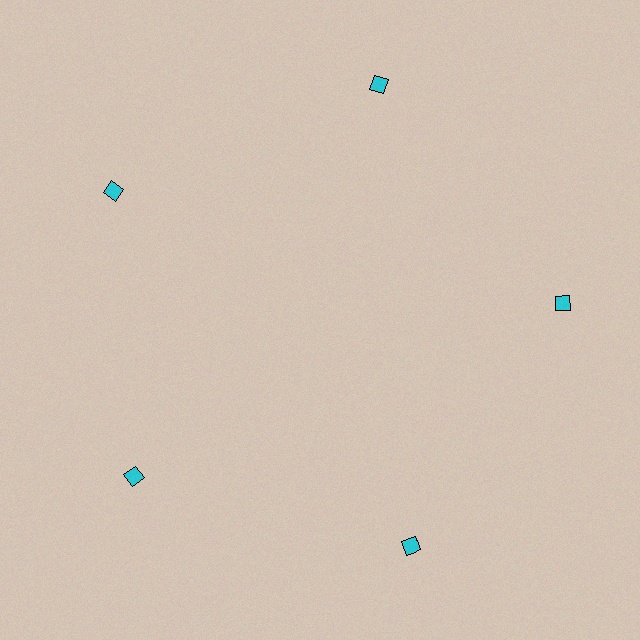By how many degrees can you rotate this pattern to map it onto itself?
The pattern maps onto itself every 72 degrees of rotation.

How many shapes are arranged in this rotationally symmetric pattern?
There are 5 shapes, arranged in 5 groups of 1.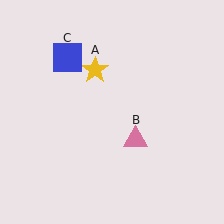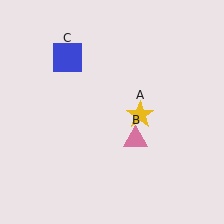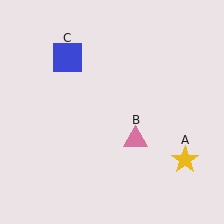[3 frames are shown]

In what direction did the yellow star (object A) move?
The yellow star (object A) moved down and to the right.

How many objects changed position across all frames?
1 object changed position: yellow star (object A).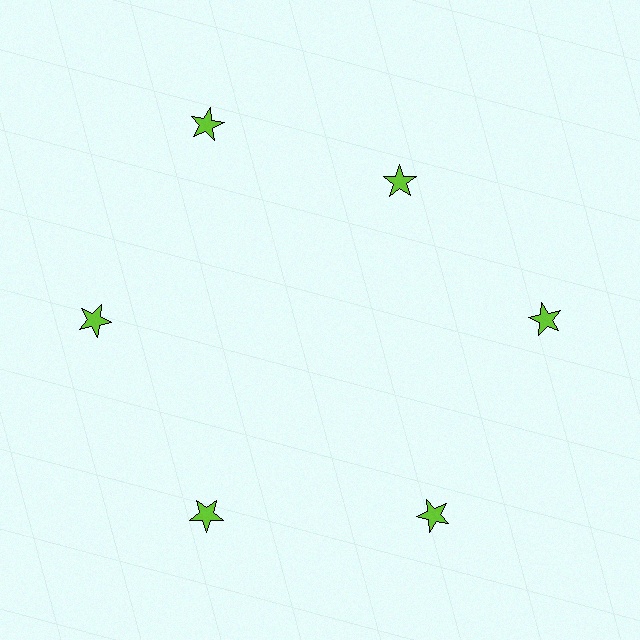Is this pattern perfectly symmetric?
No. The 6 lime stars are arranged in a ring, but one element near the 1 o'clock position is pulled inward toward the center, breaking the 6-fold rotational symmetry.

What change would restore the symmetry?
The symmetry would be restored by moving it outward, back onto the ring so that all 6 stars sit at equal angles and equal distance from the center.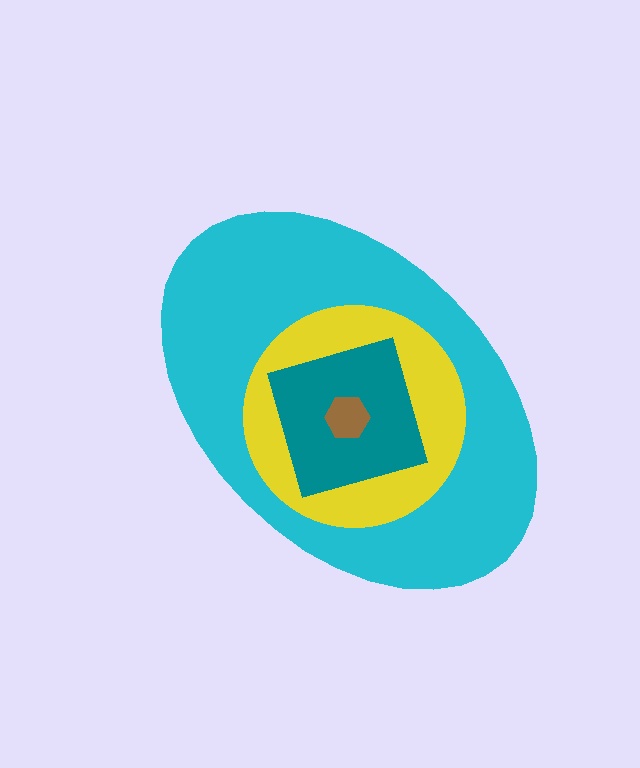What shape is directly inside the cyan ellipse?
The yellow circle.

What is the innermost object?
The brown hexagon.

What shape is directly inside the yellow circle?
The teal diamond.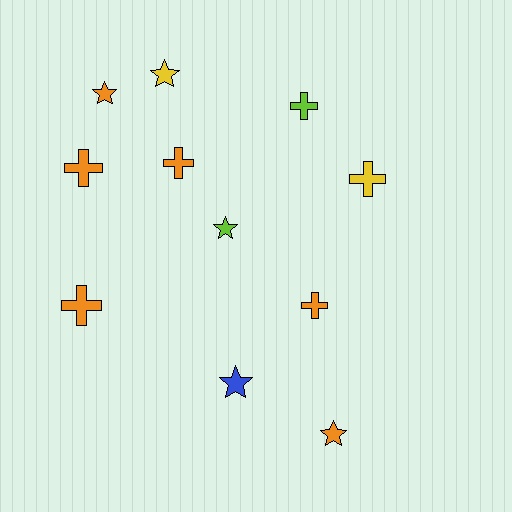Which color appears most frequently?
Orange, with 6 objects.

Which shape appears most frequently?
Cross, with 6 objects.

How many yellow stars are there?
There is 1 yellow star.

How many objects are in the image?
There are 11 objects.